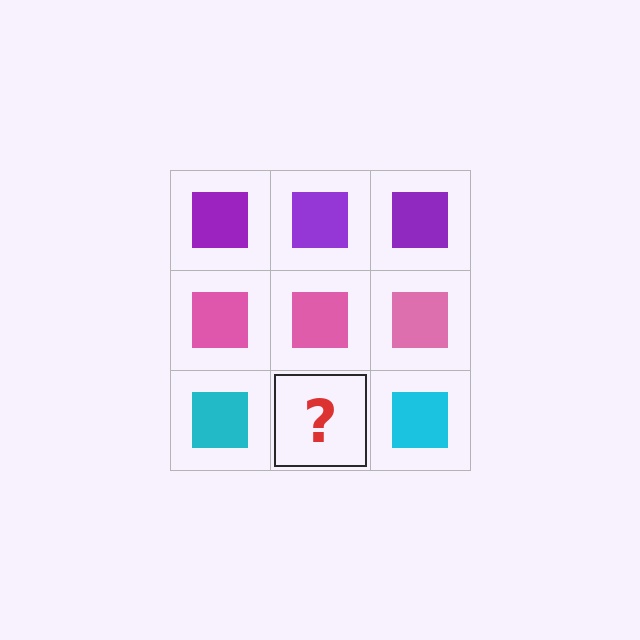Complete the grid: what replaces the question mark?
The question mark should be replaced with a cyan square.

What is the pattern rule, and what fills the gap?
The rule is that each row has a consistent color. The gap should be filled with a cyan square.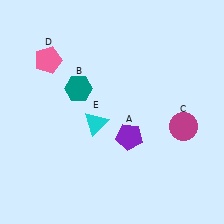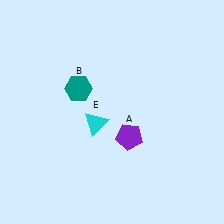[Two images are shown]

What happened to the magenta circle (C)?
The magenta circle (C) was removed in Image 2. It was in the bottom-right area of Image 1.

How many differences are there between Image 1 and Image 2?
There are 2 differences between the two images.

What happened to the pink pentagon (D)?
The pink pentagon (D) was removed in Image 2. It was in the top-left area of Image 1.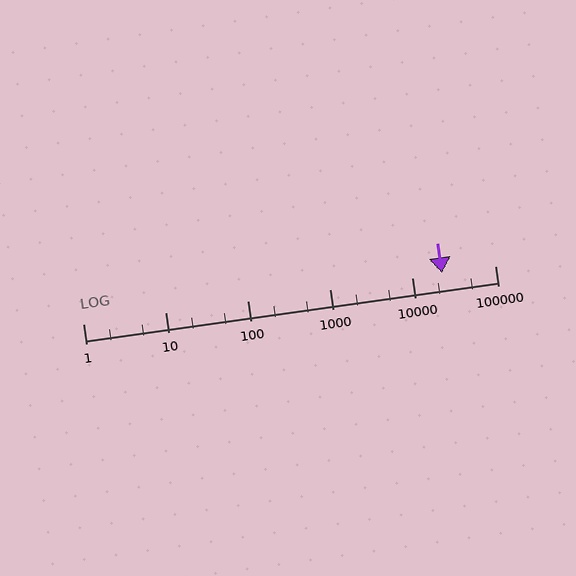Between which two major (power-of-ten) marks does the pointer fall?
The pointer is between 10000 and 100000.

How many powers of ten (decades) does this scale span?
The scale spans 5 decades, from 1 to 100000.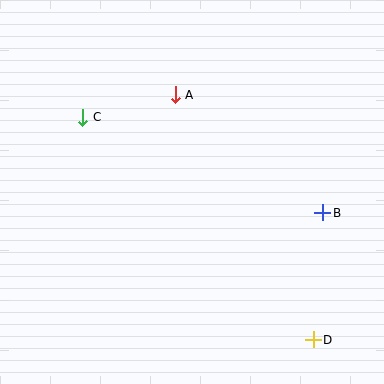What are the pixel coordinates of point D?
Point D is at (313, 340).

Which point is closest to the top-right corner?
Point B is closest to the top-right corner.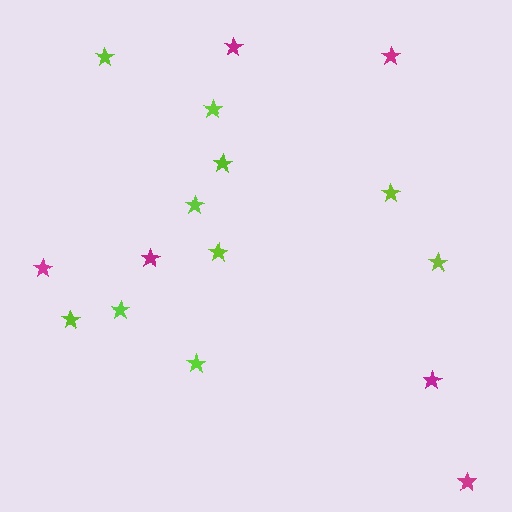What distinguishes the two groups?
There are 2 groups: one group of magenta stars (6) and one group of lime stars (10).